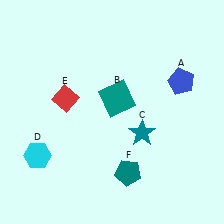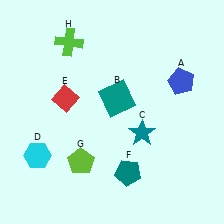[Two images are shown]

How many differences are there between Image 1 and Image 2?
There are 2 differences between the two images.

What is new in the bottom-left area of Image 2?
A lime pentagon (G) was added in the bottom-left area of Image 2.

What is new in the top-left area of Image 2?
A lime cross (H) was added in the top-left area of Image 2.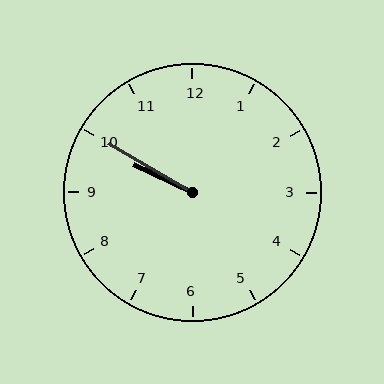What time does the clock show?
9:50.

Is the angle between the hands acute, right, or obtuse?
It is acute.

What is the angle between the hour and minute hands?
Approximately 5 degrees.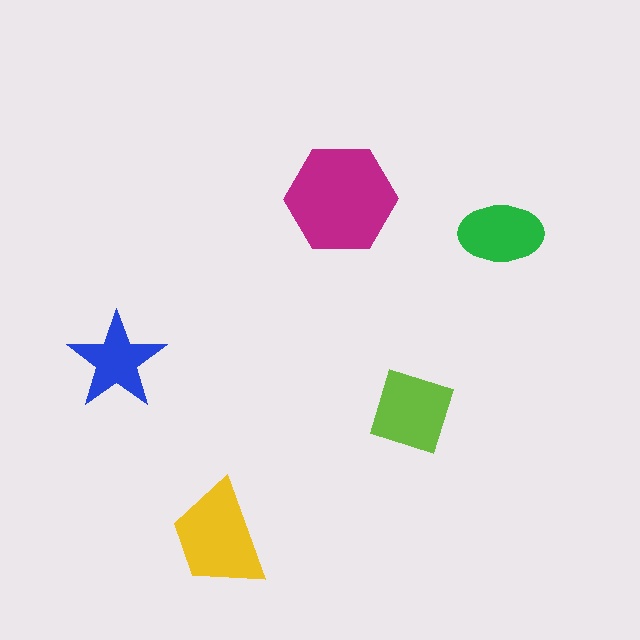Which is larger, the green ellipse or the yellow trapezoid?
The yellow trapezoid.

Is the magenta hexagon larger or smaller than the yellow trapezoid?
Larger.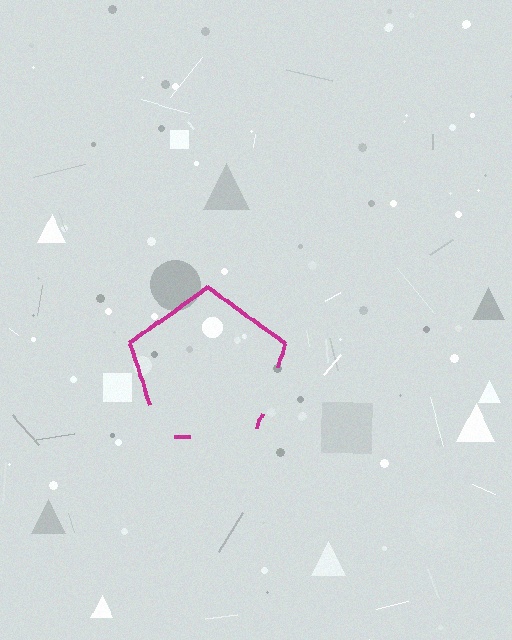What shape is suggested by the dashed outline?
The dashed outline suggests a pentagon.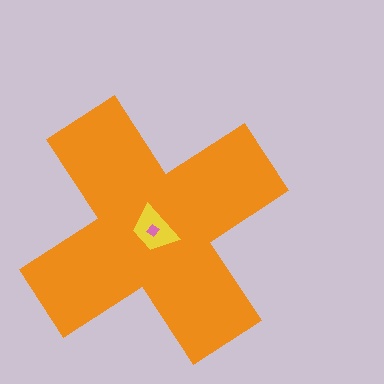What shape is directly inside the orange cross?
The yellow trapezoid.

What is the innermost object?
The pink diamond.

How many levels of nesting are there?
3.